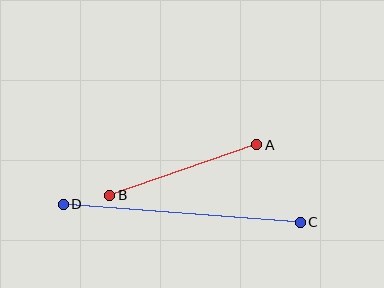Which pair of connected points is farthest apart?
Points C and D are farthest apart.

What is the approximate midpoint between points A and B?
The midpoint is at approximately (183, 170) pixels.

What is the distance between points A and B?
The distance is approximately 156 pixels.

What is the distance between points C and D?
The distance is approximately 238 pixels.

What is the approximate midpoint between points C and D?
The midpoint is at approximately (182, 213) pixels.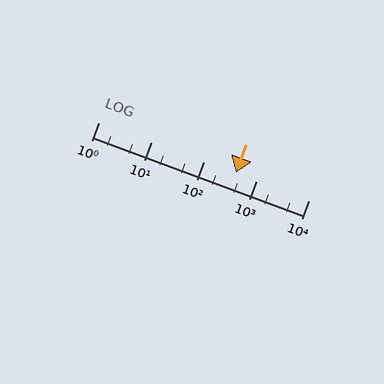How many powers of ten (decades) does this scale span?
The scale spans 4 decades, from 1 to 10000.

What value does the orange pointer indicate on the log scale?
The pointer indicates approximately 420.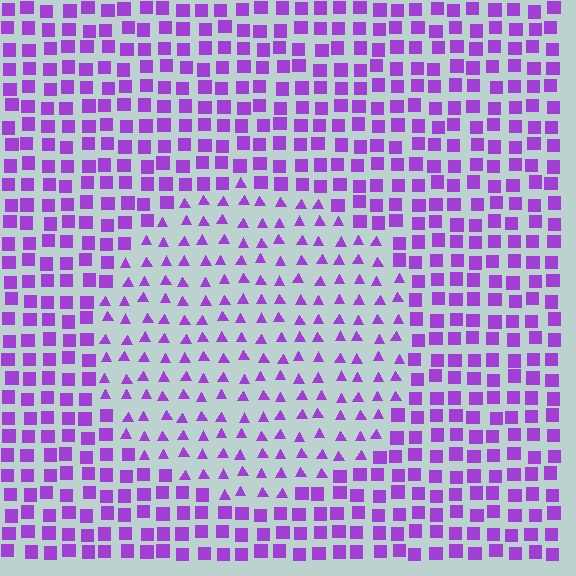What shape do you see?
I see a circle.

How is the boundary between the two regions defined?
The boundary is defined by a change in element shape: triangles inside vs. squares outside. All elements share the same color and spacing.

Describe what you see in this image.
The image is filled with small purple elements arranged in a uniform grid. A circle-shaped region contains triangles, while the surrounding area contains squares. The boundary is defined purely by the change in element shape.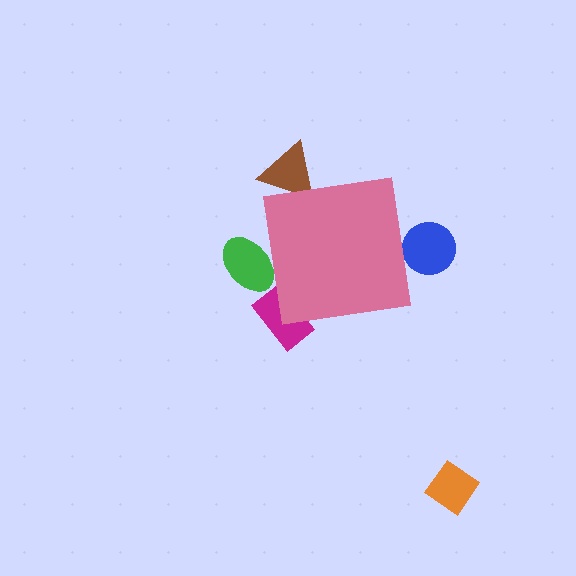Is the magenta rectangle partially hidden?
Yes, the magenta rectangle is partially hidden behind the pink square.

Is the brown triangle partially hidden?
Yes, the brown triangle is partially hidden behind the pink square.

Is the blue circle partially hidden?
Yes, the blue circle is partially hidden behind the pink square.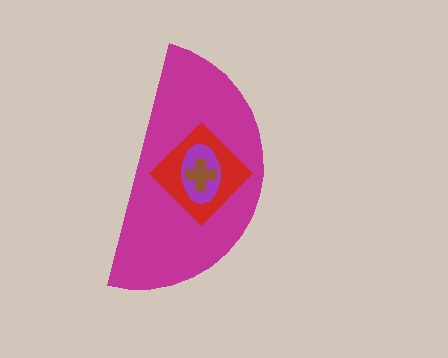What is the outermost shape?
The magenta semicircle.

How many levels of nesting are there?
4.